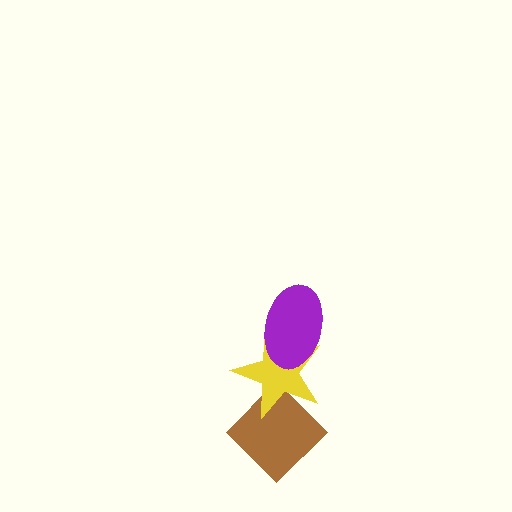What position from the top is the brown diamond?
The brown diamond is 3rd from the top.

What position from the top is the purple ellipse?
The purple ellipse is 1st from the top.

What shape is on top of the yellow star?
The purple ellipse is on top of the yellow star.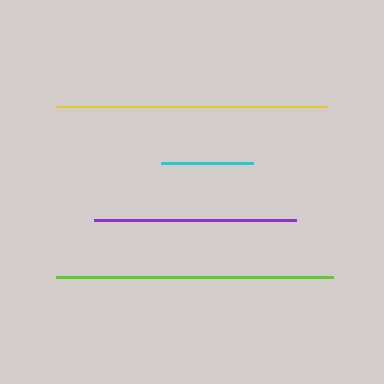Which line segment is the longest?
The lime line is the longest at approximately 277 pixels.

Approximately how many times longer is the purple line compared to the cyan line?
The purple line is approximately 2.2 times the length of the cyan line.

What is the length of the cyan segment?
The cyan segment is approximately 92 pixels long.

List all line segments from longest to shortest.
From longest to shortest: lime, yellow, purple, cyan.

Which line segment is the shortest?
The cyan line is the shortest at approximately 92 pixels.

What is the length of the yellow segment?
The yellow segment is approximately 271 pixels long.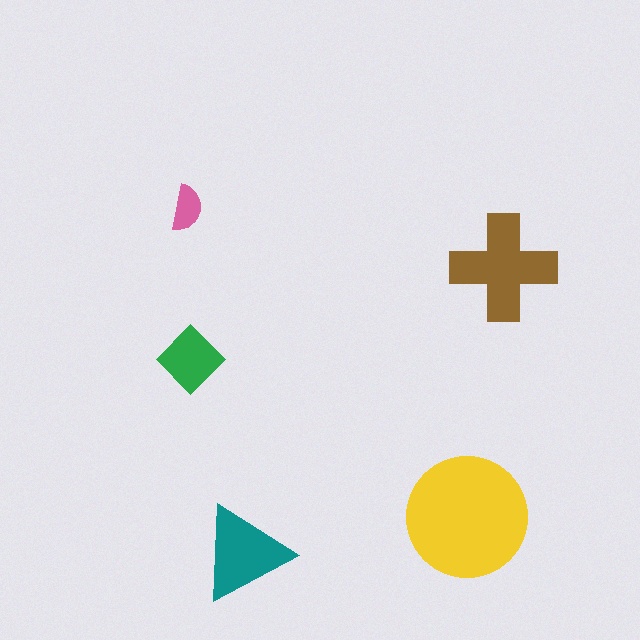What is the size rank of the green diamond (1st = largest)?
4th.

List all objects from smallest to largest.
The pink semicircle, the green diamond, the teal triangle, the brown cross, the yellow circle.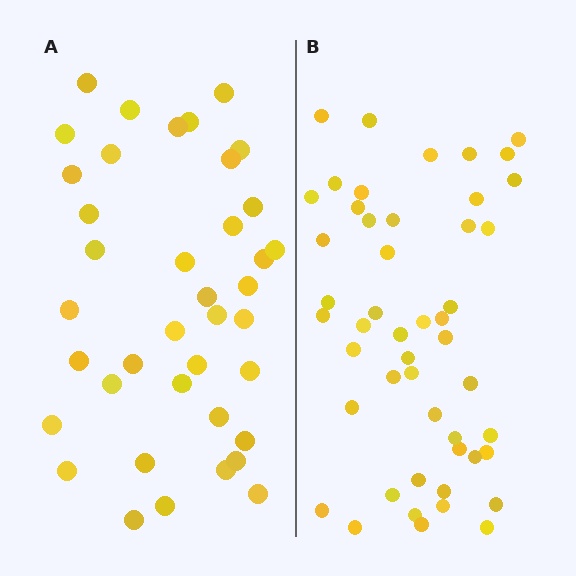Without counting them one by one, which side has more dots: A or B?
Region B (the right region) has more dots.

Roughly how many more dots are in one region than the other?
Region B has roughly 10 or so more dots than region A.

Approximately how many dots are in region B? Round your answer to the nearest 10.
About 50 dots. (The exact count is 49, which rounds to 50.)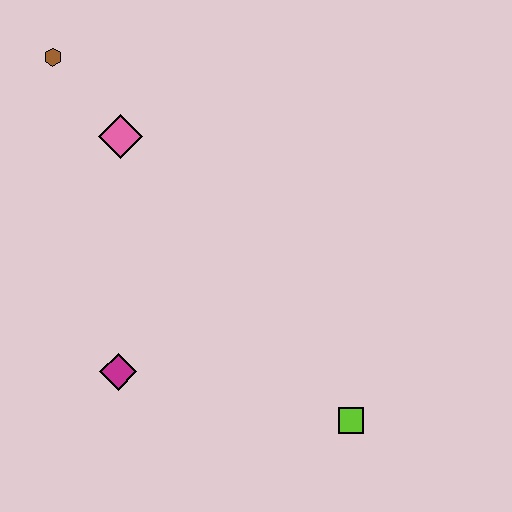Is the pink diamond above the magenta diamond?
Yes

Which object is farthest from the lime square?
The brown hexagon is farthest from the lime square.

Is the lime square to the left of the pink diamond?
No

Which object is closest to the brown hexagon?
The pink diamond is closest to the brown hexagon.